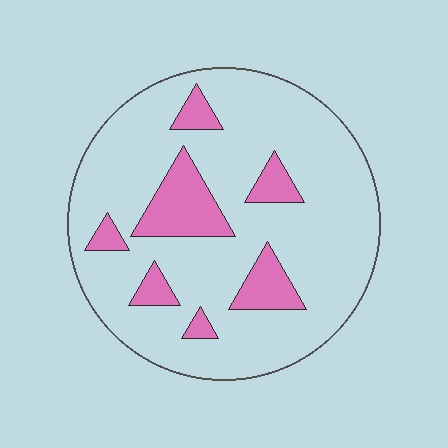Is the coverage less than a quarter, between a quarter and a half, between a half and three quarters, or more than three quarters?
Less than a quarter.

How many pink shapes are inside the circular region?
7.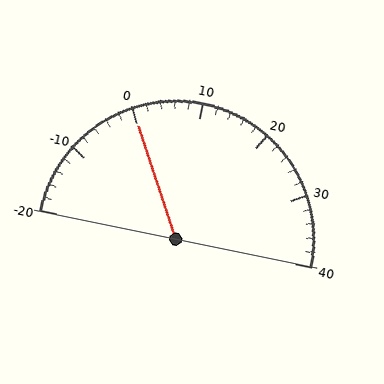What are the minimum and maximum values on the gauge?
The gauge ranges from -20 to 40.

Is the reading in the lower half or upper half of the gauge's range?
The reading is in the lower half of the range (-20 to 40).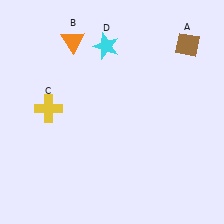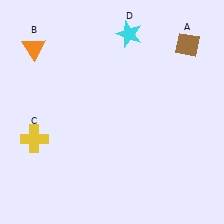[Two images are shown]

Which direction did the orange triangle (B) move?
The orange triangle (B) moved left.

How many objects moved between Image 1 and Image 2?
3 objects moved between the two images.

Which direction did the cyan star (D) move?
The cyan star (D) moved right.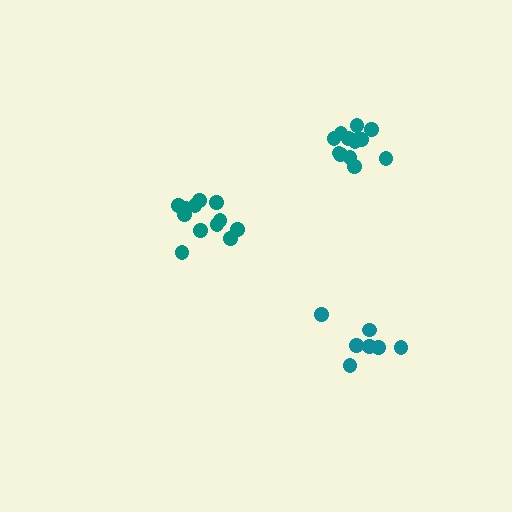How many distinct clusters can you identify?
There are 3 distinct clusters.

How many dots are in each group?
Group 1: 7 dots, Group 2: 12 dots, Group 3: 13 dots (32 total).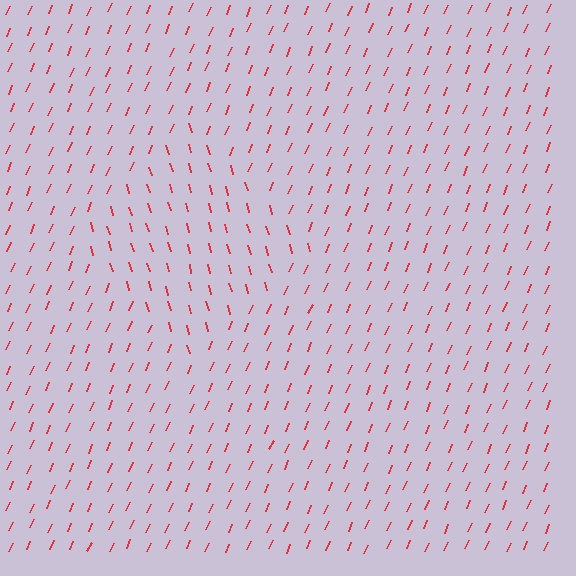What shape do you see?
I see a diamond.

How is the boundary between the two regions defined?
The boundary is defined purely by a change in line orientation (approximately 39 degrees difference). All lines are the same color and thickness.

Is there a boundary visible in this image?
Yes, there is a texture boundary formed by a change in line orientation.